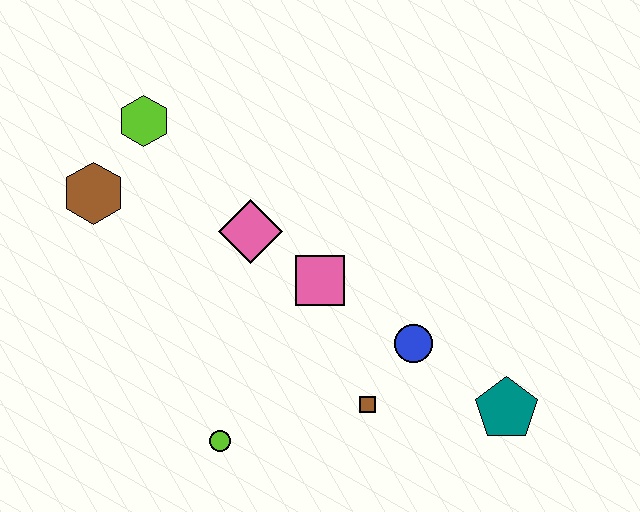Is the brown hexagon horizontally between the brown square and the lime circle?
No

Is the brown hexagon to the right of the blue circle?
No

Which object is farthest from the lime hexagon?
The teal pentagon is farthest from the lime hexagon.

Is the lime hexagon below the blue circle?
No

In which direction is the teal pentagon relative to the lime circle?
The teal pentagon is to the right of the lime circle.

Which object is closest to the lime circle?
The brown square is closest to the lime circle.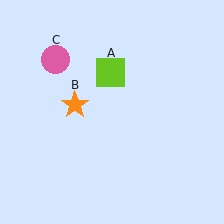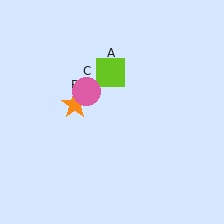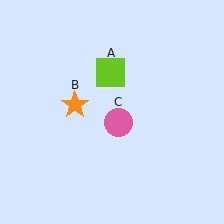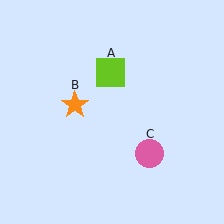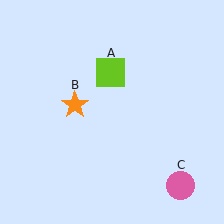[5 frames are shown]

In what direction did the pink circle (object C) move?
The pink circle (object C) moved down and to the right.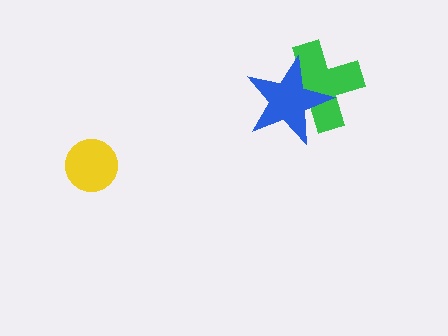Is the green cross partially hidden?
Yes, it is partially covered by another shape.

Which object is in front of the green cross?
The blue star is in front of the green cross.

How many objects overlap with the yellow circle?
0 objects overlap with the yellow circle.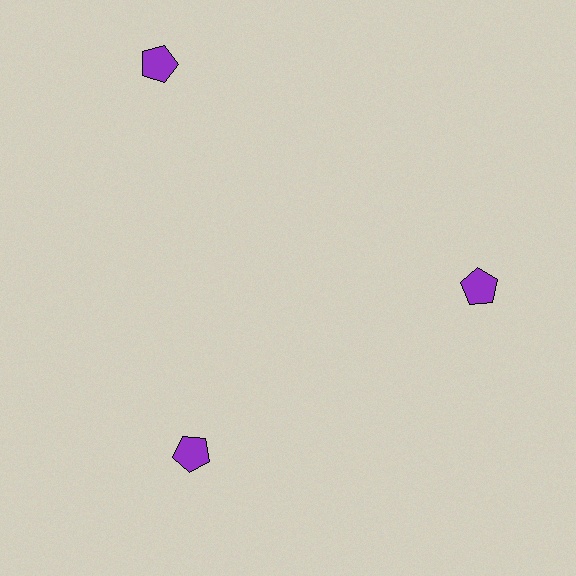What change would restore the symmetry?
The symmetry would be restored by moving it inward, back onto the ring so that all 3 pentagons sit at equal angles and equal distance from the center.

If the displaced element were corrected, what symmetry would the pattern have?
It would have 3-fold rotational symmetry — the pattern would map onto itself every 120 degrees.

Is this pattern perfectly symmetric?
No. The 3 purple pentagons are arranged in a ring, but one element near the 11 o'clock position is pushed outward from the center, breaking the 3-fold rotational symmetry.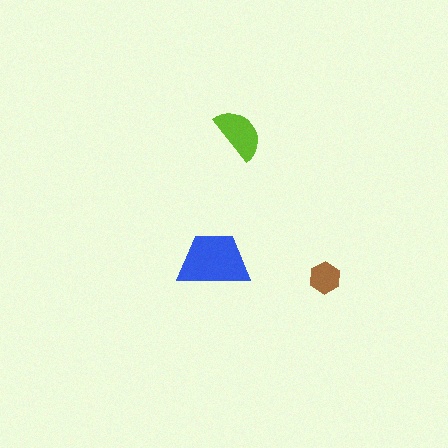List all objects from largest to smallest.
The blue trapezoid, the lime semicircle, the brown hexagon.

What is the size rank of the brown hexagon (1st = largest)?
3rd.